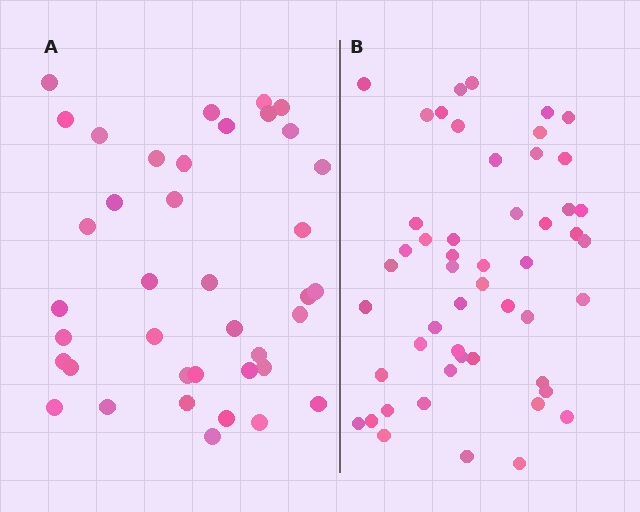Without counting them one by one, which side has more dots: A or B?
Region B (the right region) has more dots.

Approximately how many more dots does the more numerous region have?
Region B has roughly 12 or so more dots than region A.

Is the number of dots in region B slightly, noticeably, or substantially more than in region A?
Region B has noticeably more, but not dramatically so. The ratio is roughly 1.3 to 1.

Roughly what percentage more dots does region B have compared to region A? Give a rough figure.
About 30% more.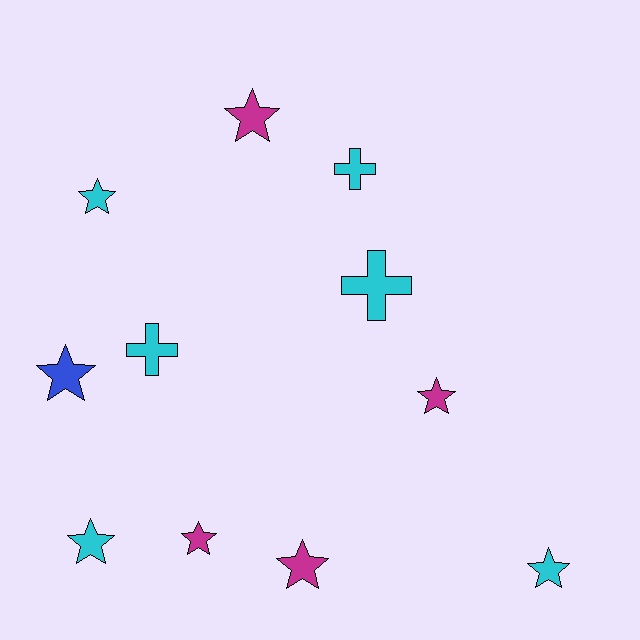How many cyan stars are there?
There are 3 cyan stars.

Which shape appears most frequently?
Star, with 8 objects.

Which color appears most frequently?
Cyan, with 6 objects.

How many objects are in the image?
There are 11 objects.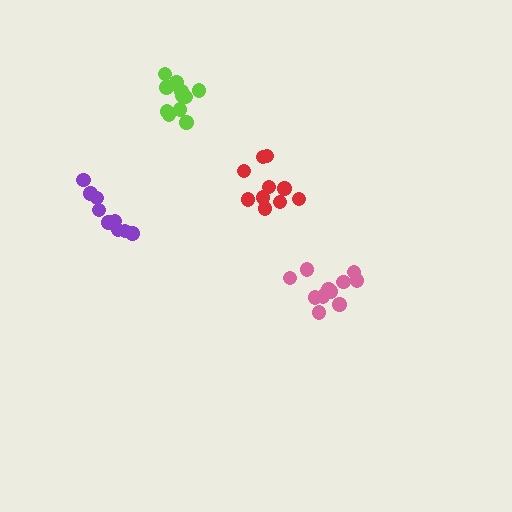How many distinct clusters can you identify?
There are 4 distinct clusters.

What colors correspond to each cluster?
The clusters are colored: purple, red, lime, pink.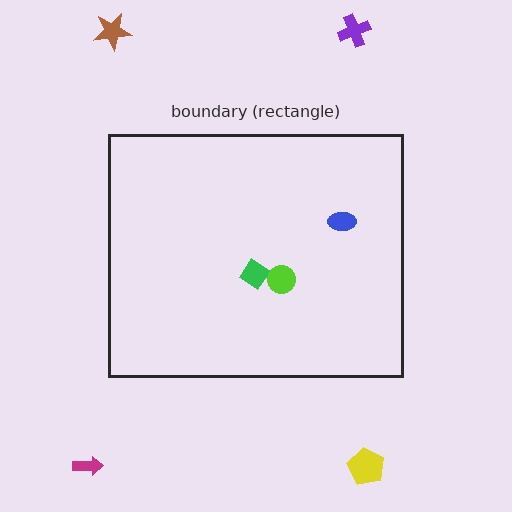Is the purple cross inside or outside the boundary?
Outside.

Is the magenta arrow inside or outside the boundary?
Outside.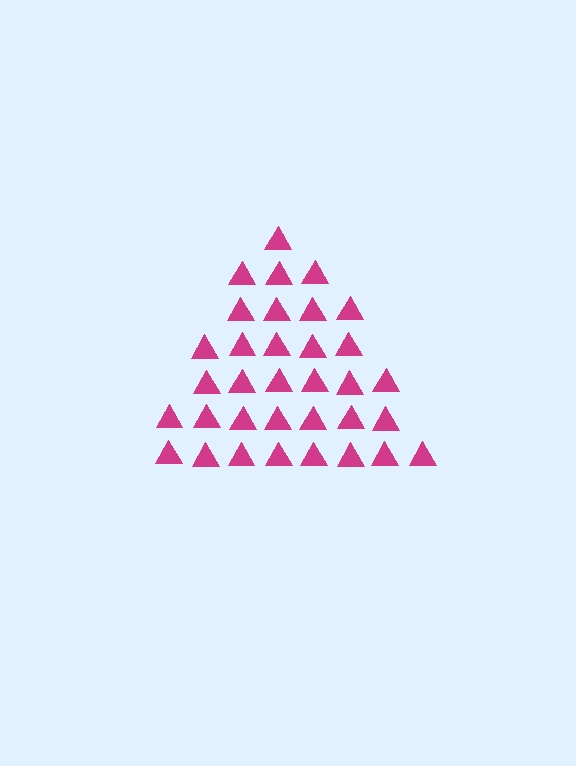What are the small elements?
The small elements are triangles.